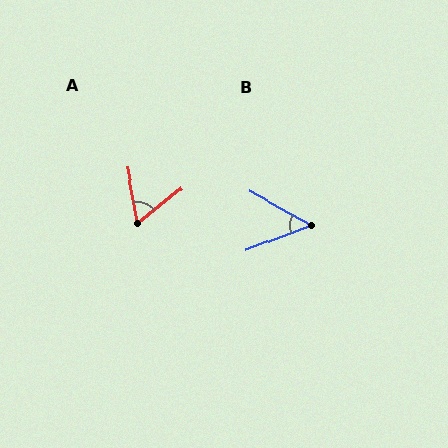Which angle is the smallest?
B, at approximately 50 degrees.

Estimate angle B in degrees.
Approximately 50 degrees.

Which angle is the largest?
A, at approximately 62 degrees.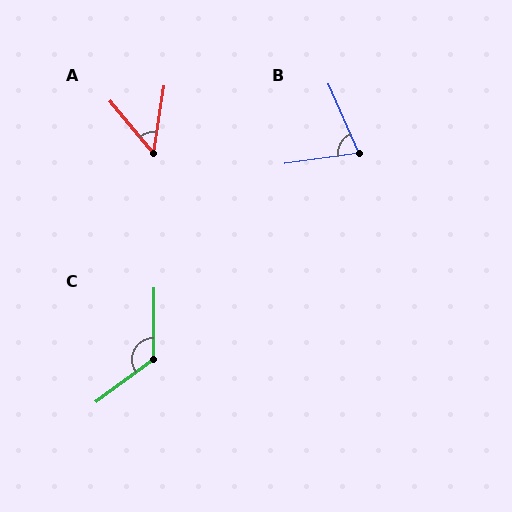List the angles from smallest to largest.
A (49°), B (75°), C (127°).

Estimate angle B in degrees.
Approximately 75 degrees.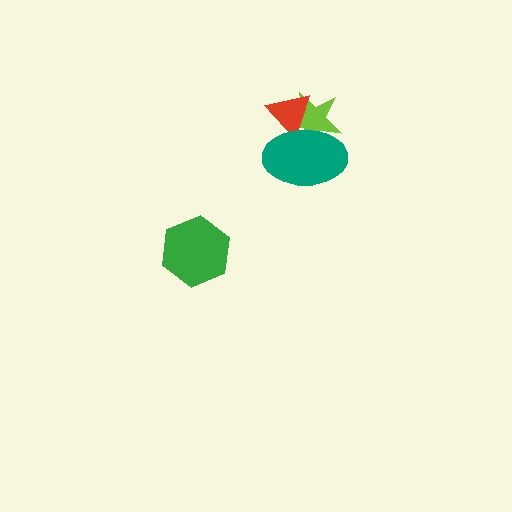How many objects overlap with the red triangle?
2 objects overlap with the red triangle.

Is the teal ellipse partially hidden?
No, no other shape covers it.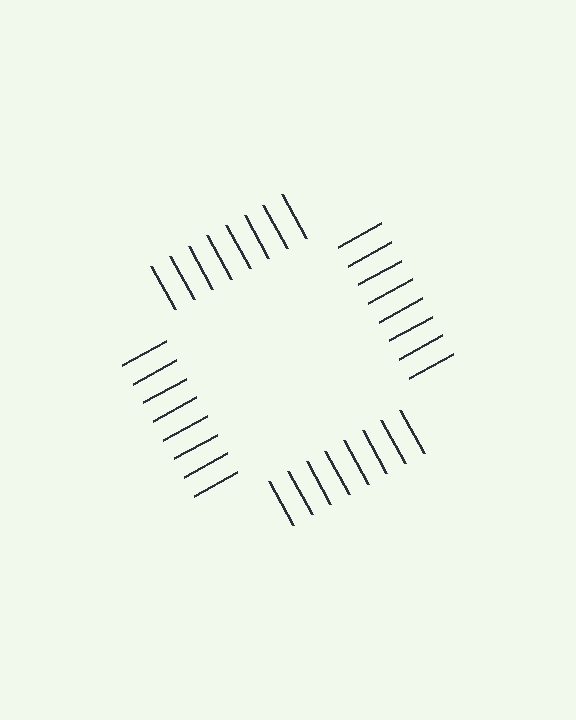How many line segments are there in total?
32 — 8 along each of the 4 edges.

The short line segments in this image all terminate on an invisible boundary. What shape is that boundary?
An illusory square — the line segments terminate on its edges but no continuous stroke is drawn.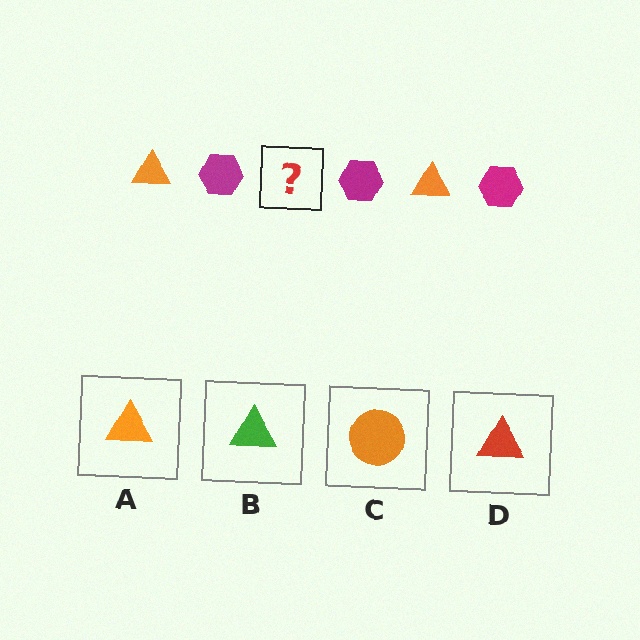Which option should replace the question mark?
Option A.